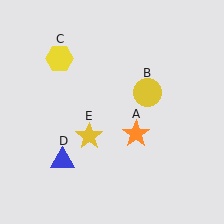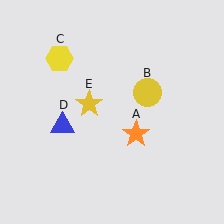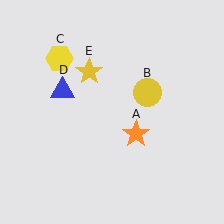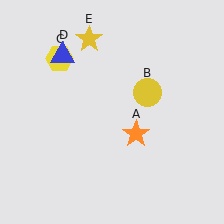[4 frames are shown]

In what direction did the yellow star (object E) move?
The yellow star (object E) moved up.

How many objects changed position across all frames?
2 objects changed position: blue triangle (object D), yellow star (object E).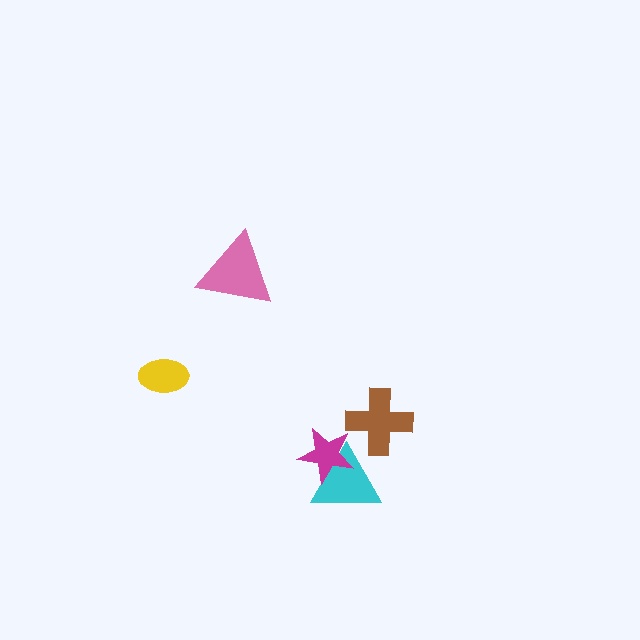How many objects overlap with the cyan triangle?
1 object overlaps with the cyan triangle.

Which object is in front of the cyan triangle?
The magenta star is in front of the cyan triangle.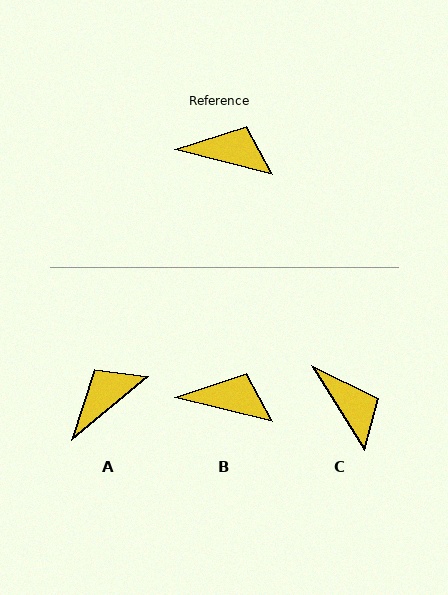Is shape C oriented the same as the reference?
No, it is off by about 44 degrees.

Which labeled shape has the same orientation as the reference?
B.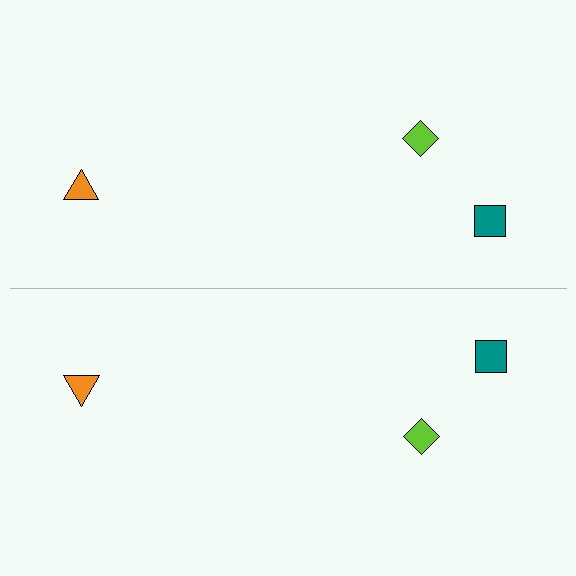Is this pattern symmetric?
Yes, this pattern has bilateral (reflection) symmetry.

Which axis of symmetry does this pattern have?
The pattern has a horizontal axis of symmetry running through the center of the image.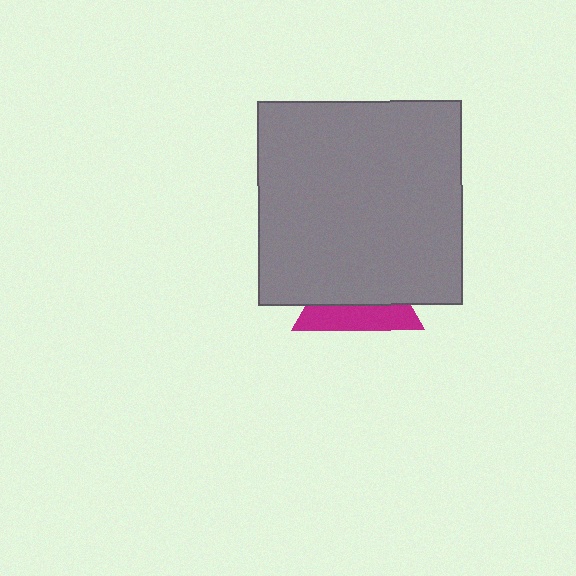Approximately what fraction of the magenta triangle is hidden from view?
Roughly 60% of the magenta triangle is hidden behind the gray square.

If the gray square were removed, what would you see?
You would see the complete magenta triangle.